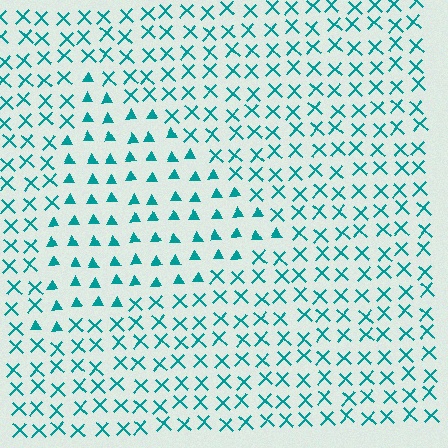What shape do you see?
I see a triangle.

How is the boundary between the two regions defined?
The boundary is defined by a change in element shape: triangles inside vs. X marks outside. All elements share the same color and spacing.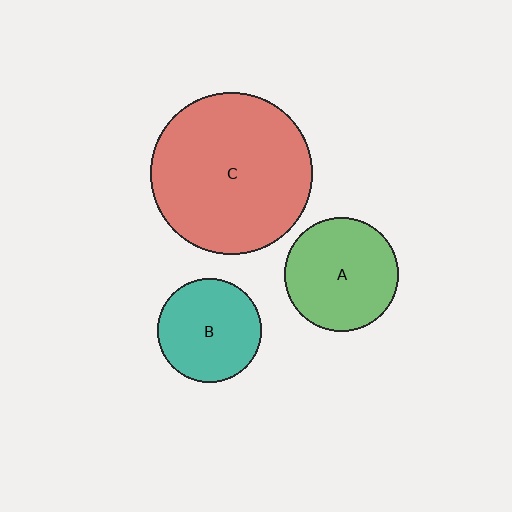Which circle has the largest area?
Circle C (red).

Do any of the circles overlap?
No, none of the circles overlap.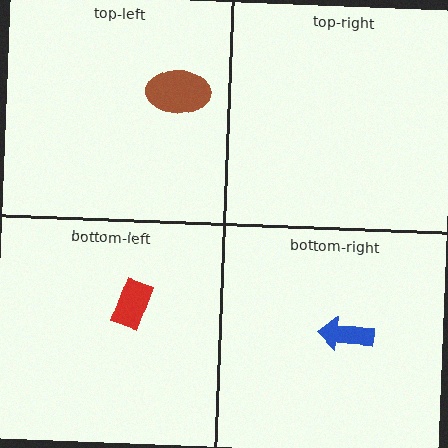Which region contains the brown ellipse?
The top-left region.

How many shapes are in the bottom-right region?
1.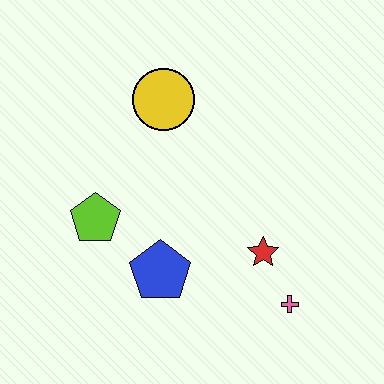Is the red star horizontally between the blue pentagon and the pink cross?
Yes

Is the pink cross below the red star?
Yes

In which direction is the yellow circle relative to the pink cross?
The yellow circle is above the pink cross.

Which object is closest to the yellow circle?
The lime pentagon is closest to the yellow circle.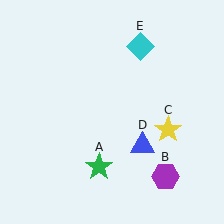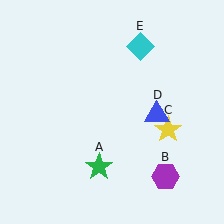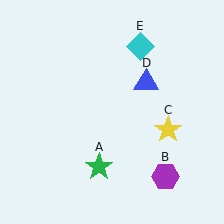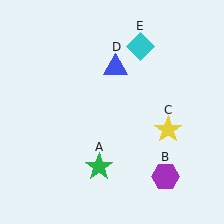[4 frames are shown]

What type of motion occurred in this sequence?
The blue triangle (object D) rotated counterclockwise around the center of the scene.